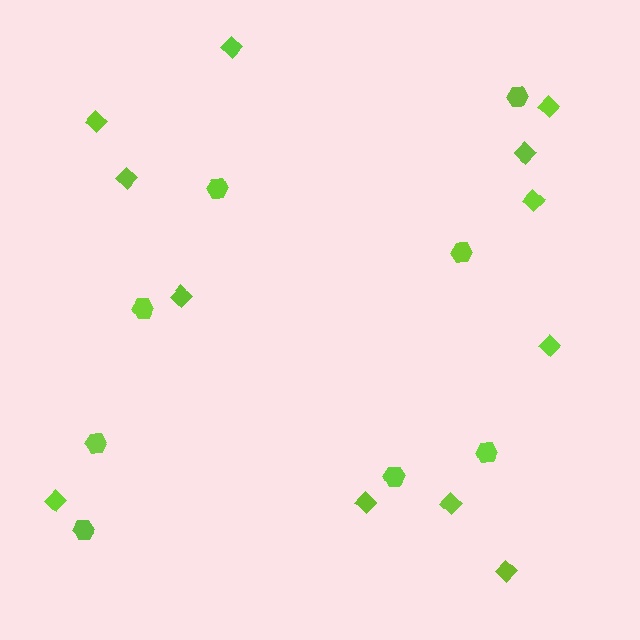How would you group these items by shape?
There are 2 groups: one group of diamonds (12) and one group of hexagons (8).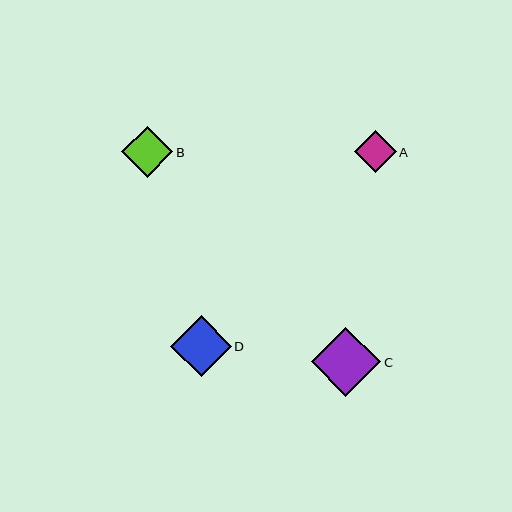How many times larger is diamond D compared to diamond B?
Diamond D is approximately 1.2 times the size of diamond B.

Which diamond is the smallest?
Diamond A is the smallest with a size of approximately 42 pixels.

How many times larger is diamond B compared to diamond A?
Diamond B is approximately 1.2 times the size of diamond A.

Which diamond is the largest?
Diamond C is the largest with a size of approximately 69 pixels.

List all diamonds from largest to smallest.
From largest to smallest: C, D, B, A.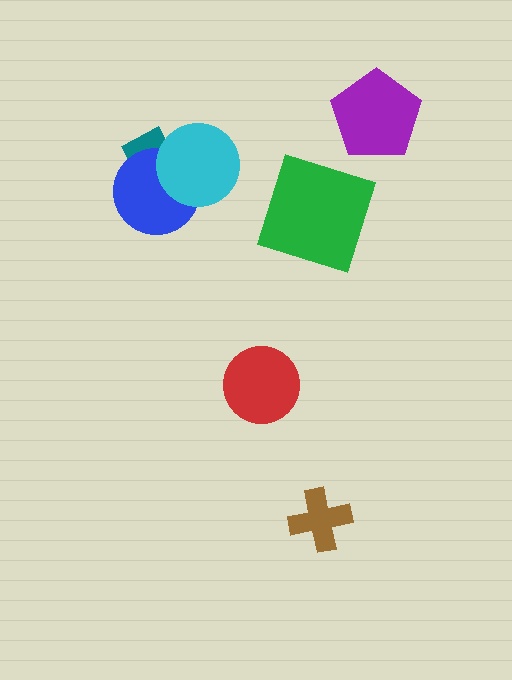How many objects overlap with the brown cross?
0 objects overlap with the brown cross.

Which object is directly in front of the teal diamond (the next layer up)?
The blue circle is directly in front of the teal diamond.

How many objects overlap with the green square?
0 objects overlap with the green square.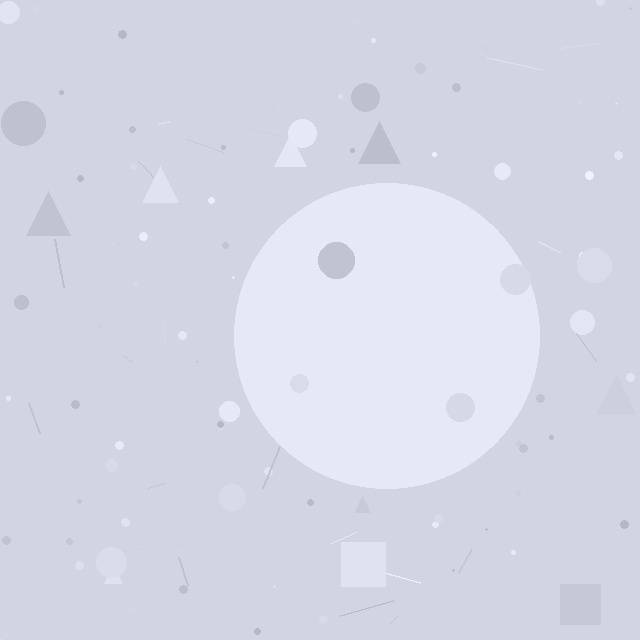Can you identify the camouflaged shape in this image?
The camouflaged shape is a circle.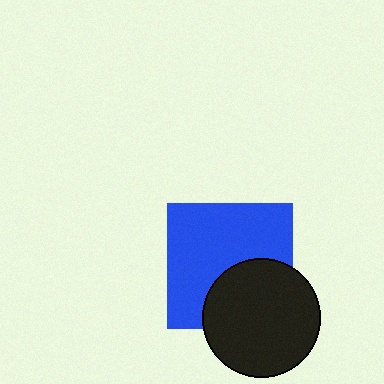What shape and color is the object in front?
The object in front is a black circle.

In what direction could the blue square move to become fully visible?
The blue square could move up. That would shift it out from behind the black circle entirely.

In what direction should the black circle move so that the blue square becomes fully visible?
The black circle should move down. That is the shortest direction to clear the overlap and leave the blue square fully visible.